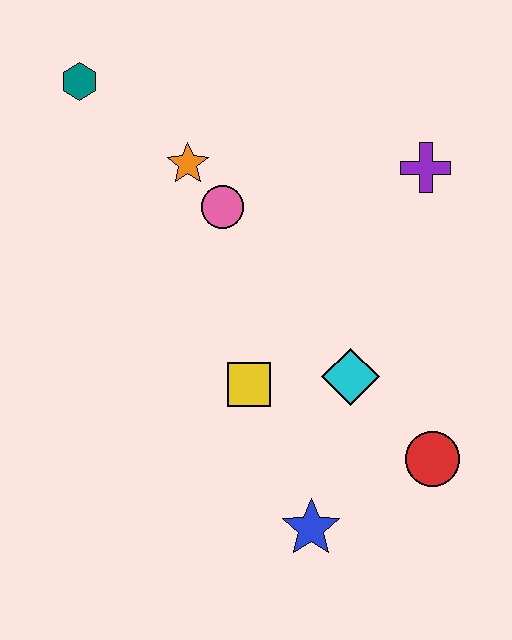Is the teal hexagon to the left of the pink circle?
Yes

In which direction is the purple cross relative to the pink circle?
The purple cross is to the right of the pink circle.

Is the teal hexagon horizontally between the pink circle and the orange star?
No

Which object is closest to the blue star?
The red circle is closest to the blue star.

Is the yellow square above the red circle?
Yes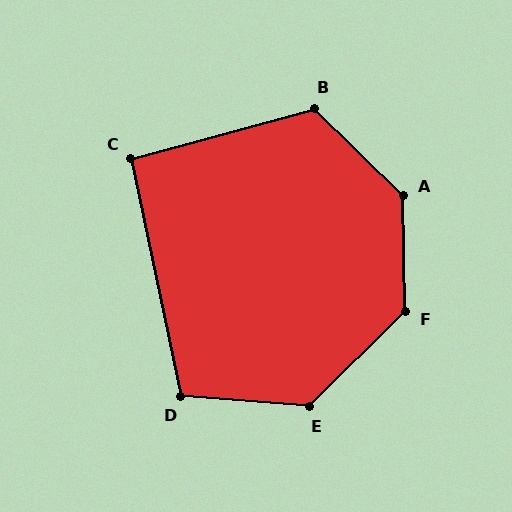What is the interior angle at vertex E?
Approximately 131 degrees (obtuse).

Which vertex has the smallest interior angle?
C, at approximately 93 degrees.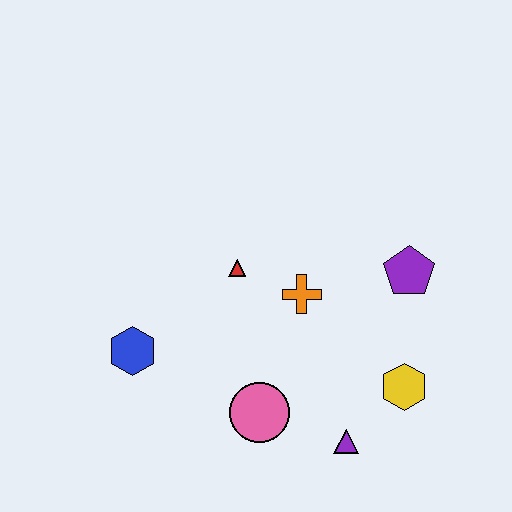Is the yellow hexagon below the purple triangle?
No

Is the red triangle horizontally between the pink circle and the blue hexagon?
Yes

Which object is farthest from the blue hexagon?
The purple pentagon is farthest from the blue hexagon.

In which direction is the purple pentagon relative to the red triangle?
The purple pentagon is to the right of the red triangle.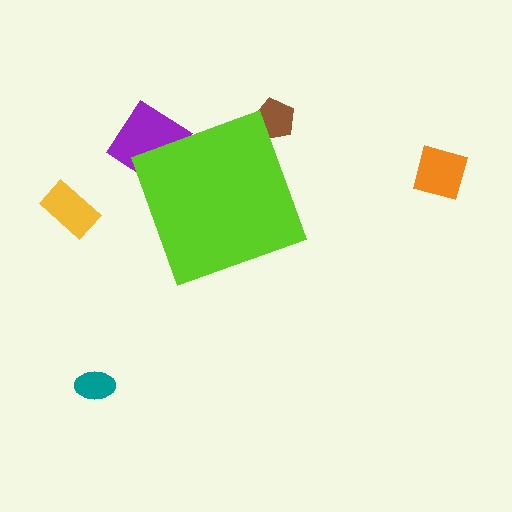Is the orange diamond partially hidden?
No, the orange diamond is fully visible.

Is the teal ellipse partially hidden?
No, the teal ellipse is fully visible.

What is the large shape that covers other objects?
A lime diamond.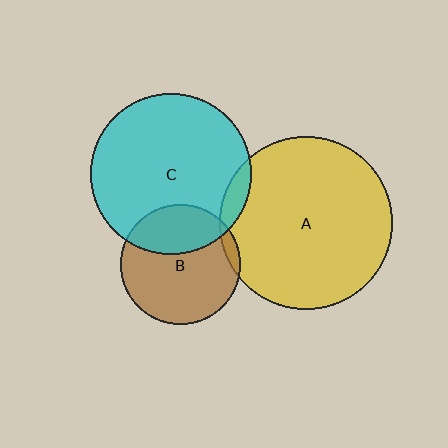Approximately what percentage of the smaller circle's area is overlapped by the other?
Approximately 30%.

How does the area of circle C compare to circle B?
Approximately 1.8 times.